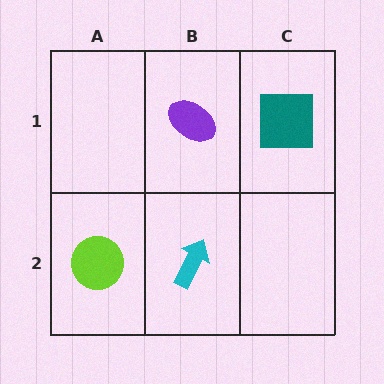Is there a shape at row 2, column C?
No, that cell is empty.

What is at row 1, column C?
A teal square.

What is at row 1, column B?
A purple ellipse.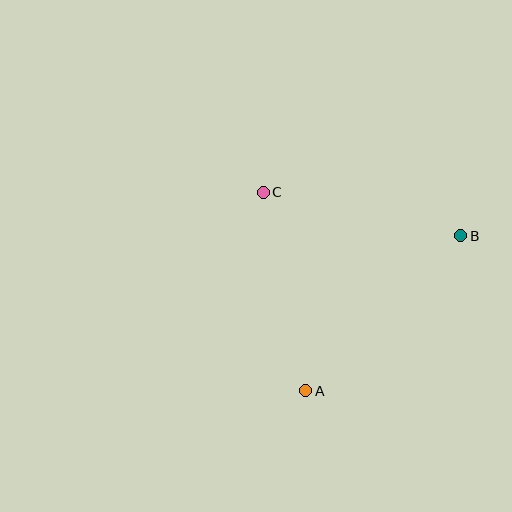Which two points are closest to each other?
Points B and C are closest to each other.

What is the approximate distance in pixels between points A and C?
The distance between A and C is approximately 203 pixels.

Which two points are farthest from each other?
Points A and B are farthest from each other.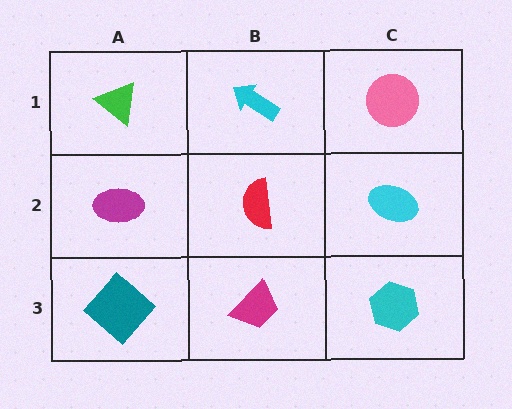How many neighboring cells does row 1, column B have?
3.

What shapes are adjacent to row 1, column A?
A magenta ellipse (row 2, column A), a cyan arrow (row 1, column B).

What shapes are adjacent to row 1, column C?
A cyan ellipse (row 2, column C), a cyan arrow (row 1, column B).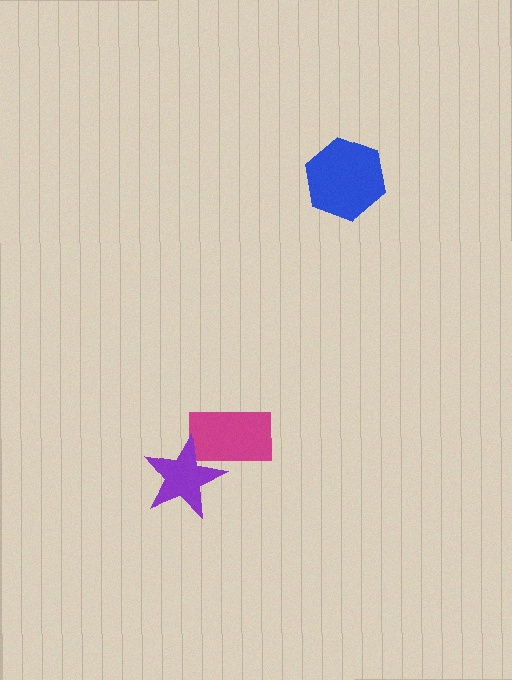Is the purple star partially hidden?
No, no other shape covers it.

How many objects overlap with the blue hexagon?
0 objects overlap with the blue hexagon.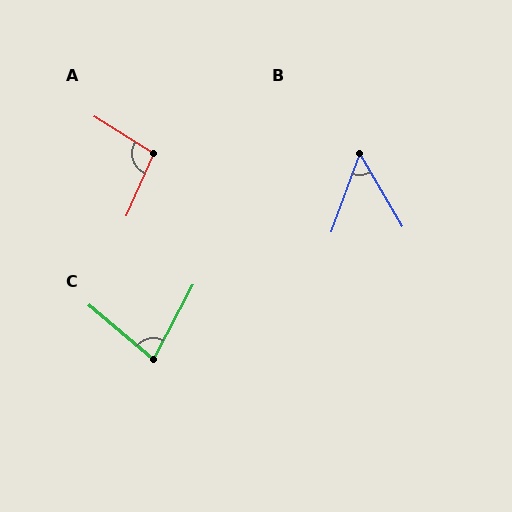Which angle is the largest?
A, at approximately 98 degrees.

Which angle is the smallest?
B, at approximately 50 degrees.